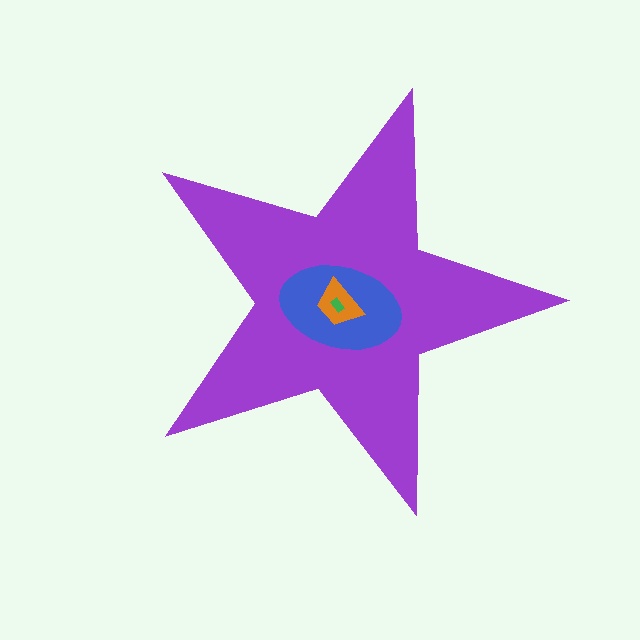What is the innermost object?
The green rectangle.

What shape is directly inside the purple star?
The blue ellipse.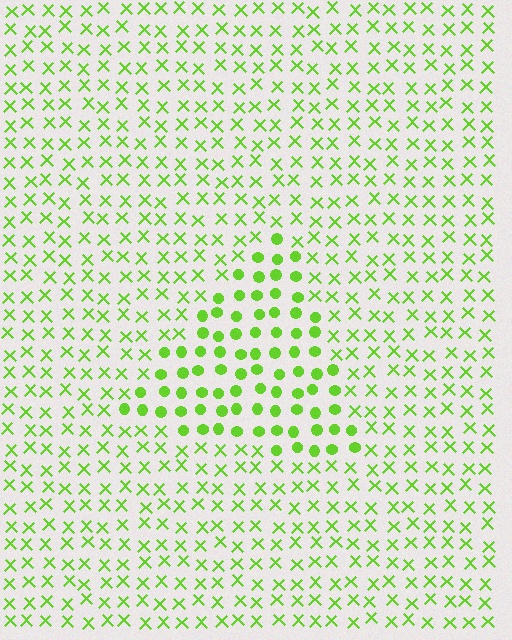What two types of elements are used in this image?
The image uses circles inside the triangle region and X marks outside it.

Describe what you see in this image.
The image is filled with small lime elements arranged in a uniform grid. A triangle-shaped region contains circles, while the surrounding area contains X marks. The boundary is defined purely by the change in element shape.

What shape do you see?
I see a triangle.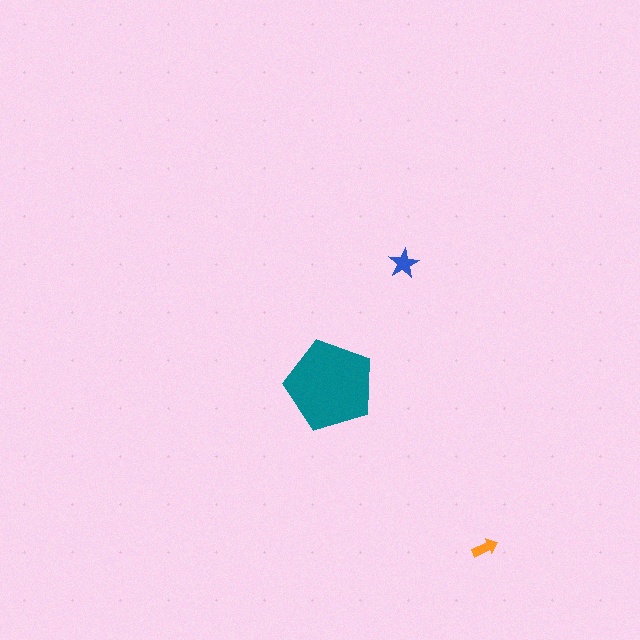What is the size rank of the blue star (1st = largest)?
2nd.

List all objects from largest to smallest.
The teal pentagon, the blue star, the orange arrow.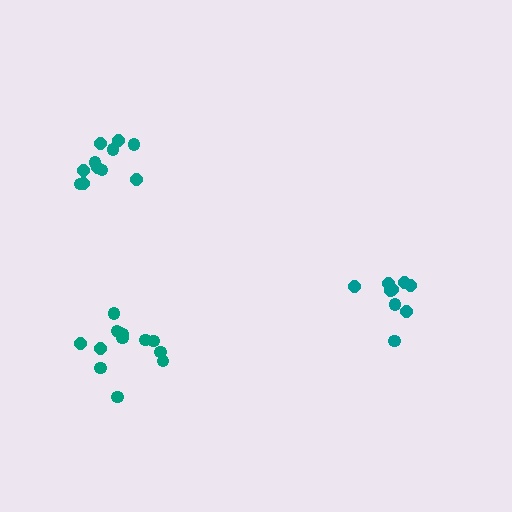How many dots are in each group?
Group 1: 9 dots, Group 2: 13 dots, Group 3: 11 dots (33 total).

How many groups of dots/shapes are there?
There are 3 groups.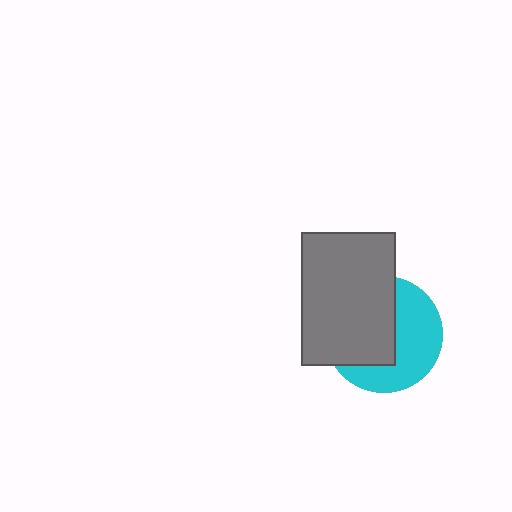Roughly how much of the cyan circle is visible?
About half of it is visible (roughly 50%).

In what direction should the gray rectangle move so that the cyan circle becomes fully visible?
The gray rectangle should move left. That is the shortest direction to clear the overlap and leave the cyan circle fully visible.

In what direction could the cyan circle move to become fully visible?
The cyan circle could move right. That would shift it out from behind the gray rectangle entirely.